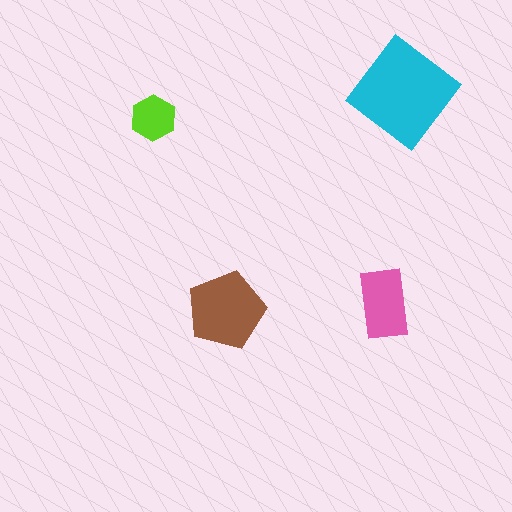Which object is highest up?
The cyan diamond is topmost.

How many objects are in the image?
There are 4 objects in the image.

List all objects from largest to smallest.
The cyan diamond, the brown pentagon, the pink rectangle, the lime hexagon.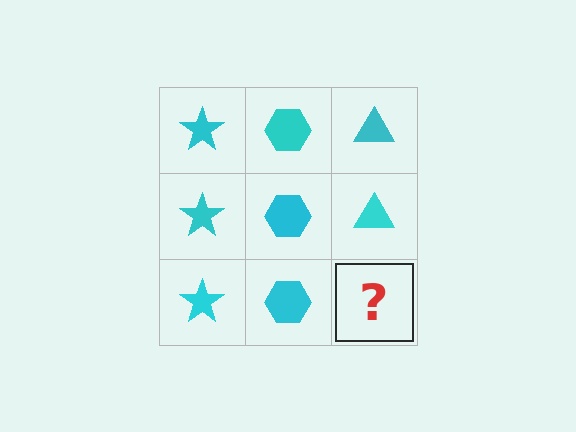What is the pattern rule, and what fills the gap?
The rule is that each column has a consistent shape. The gap should be filled with a cyan triangle.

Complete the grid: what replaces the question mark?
The question mark should be replaced with a cyan triangle.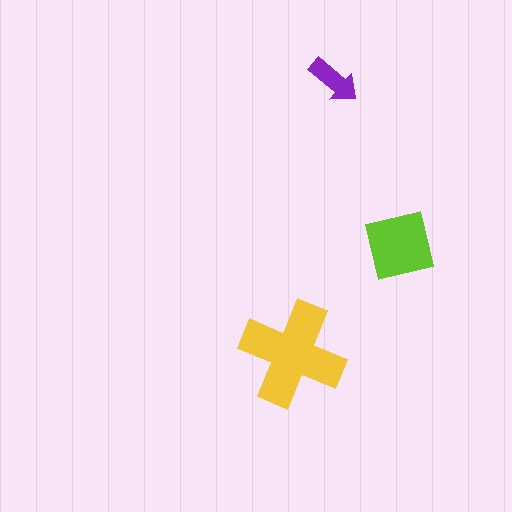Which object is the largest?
The yellow cross.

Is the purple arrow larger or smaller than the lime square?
Smaller.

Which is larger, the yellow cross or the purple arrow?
The yellow cross.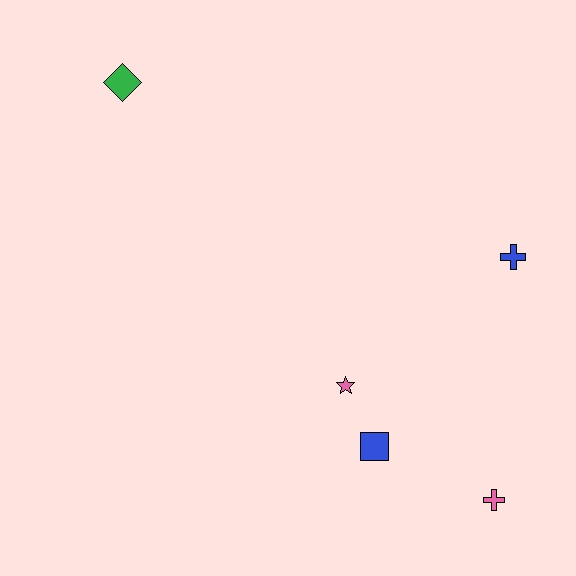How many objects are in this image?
There are 5 objects.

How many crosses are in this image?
There are 2 crosses.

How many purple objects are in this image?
There are no purple objects.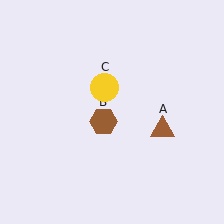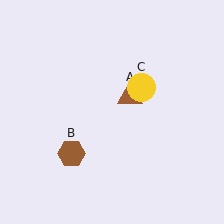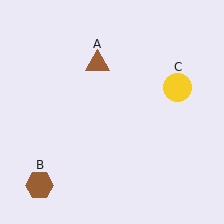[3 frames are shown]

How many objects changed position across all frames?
3 objects changed position: brown triangle (object A), brown hexagon (object B), yellow circle (object C).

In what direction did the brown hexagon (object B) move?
The brown hexagon (object B) moved down and to the left.